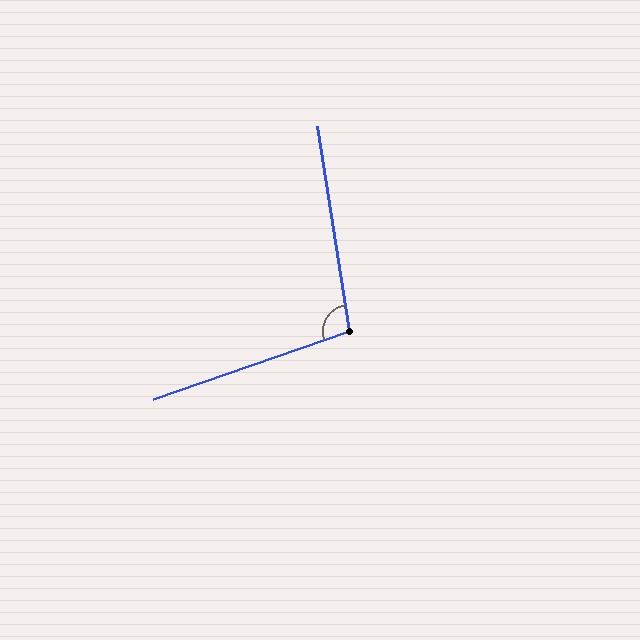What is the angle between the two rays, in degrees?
Approximately 100 degrees.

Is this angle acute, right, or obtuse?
It is obtuse.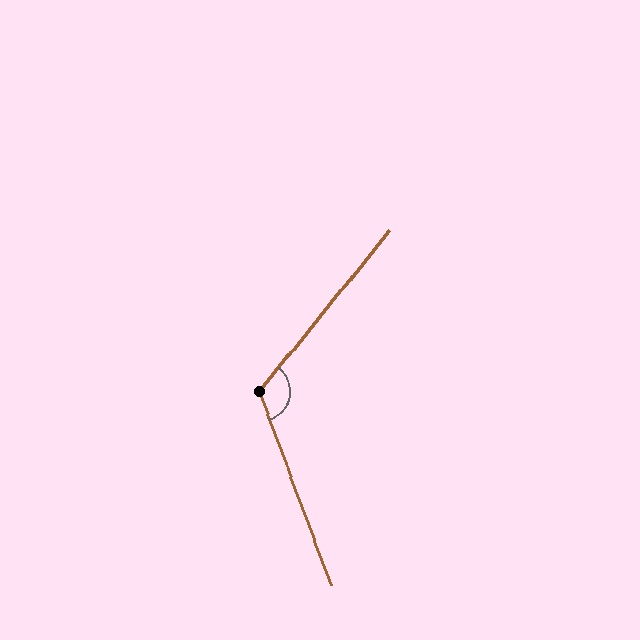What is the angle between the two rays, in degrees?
Approximately 121 degrees.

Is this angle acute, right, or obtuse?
It is obtuse.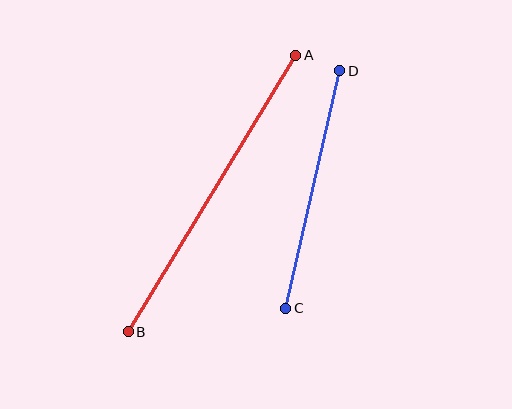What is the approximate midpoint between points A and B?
The midpoint is at approximately (212, 194) pixels.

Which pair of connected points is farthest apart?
Points A and B are farthest apart.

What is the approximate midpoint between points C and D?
The midpoint is at approximately (313, 189) pixels.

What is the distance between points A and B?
The distance is approximately 323 pixels.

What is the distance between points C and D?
The distance is approximately 244 pixels.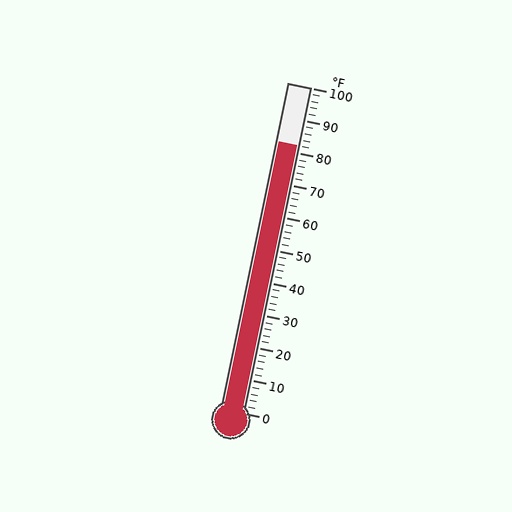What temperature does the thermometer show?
The thermometer shows approximately 82°F.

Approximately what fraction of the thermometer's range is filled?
The thermometer is filled to approximately 80% of its range.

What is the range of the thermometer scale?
The thermometer scale ranges from 0°F to 100°F.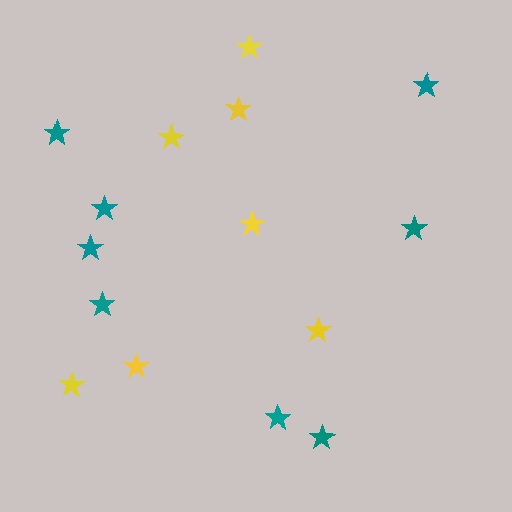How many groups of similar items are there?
There are 2 groups: one group of teal stars (8) and one group of yellow stars (7).